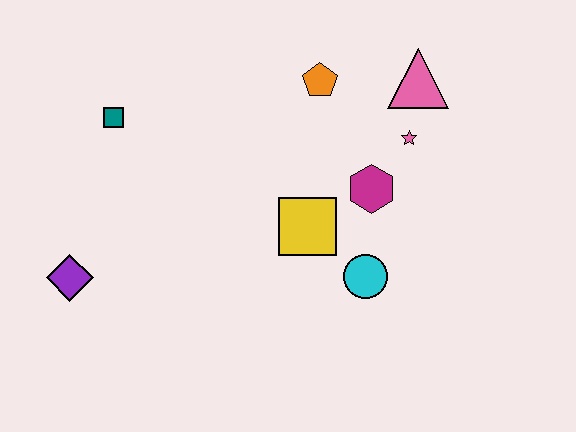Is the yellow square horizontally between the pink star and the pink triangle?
No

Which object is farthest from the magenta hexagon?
The purple diamond is farthest from the magenta hexagon.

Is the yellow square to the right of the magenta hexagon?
No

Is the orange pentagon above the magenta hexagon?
Yes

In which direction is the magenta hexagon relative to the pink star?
The magenta hexagon is below the pink star.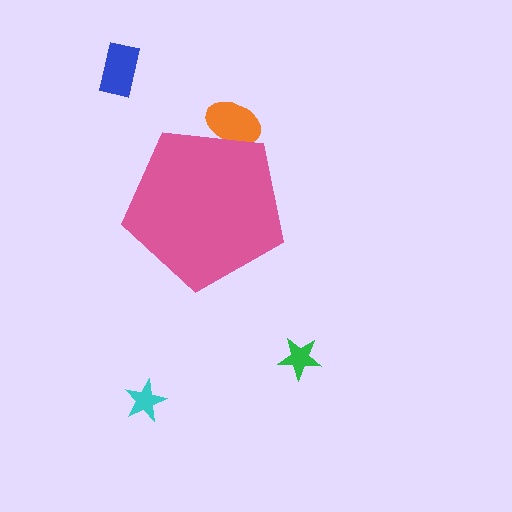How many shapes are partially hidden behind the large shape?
1 shape is partially hidden.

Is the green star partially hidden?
No, the green star is fully visible.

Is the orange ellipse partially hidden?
Yes, the orange ellipse is partially hidden behind the pink pentagon.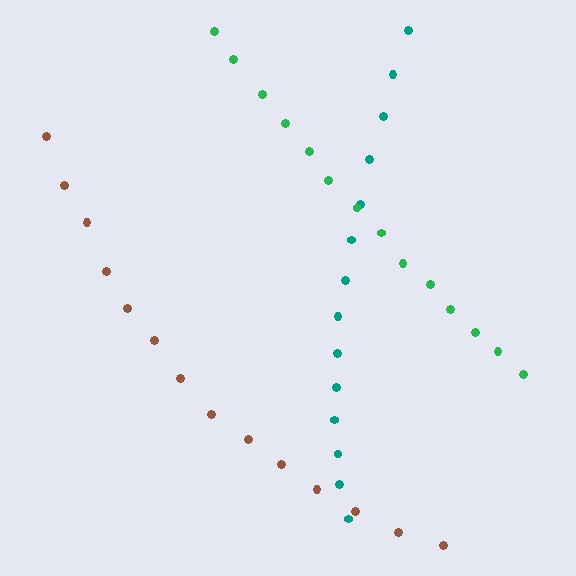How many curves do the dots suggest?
There are 3 distinct paths.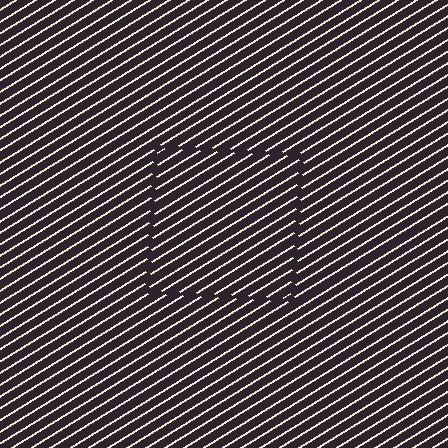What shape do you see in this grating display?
An illusory square. The interior of the shape contains the same grating, shifted by half a period — the contour is defined by the phase discontinuity where line-ends from the inner and outer gratings abut.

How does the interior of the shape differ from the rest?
The interior of the shape contains the same grating, shifted by half a period — the contour is defined by the phase discontinuity where line-ends from the inner and outer gratings abut.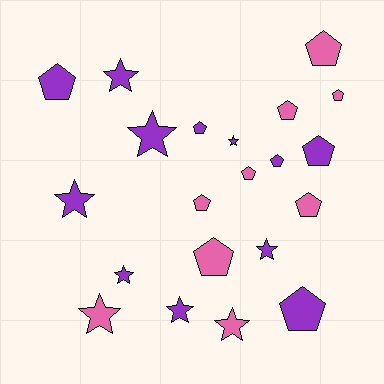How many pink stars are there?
There are 2 pink stars.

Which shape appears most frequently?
Pentagon, with 12 objects.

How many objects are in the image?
There are 21 objects.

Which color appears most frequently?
Purple, with 12 objects.